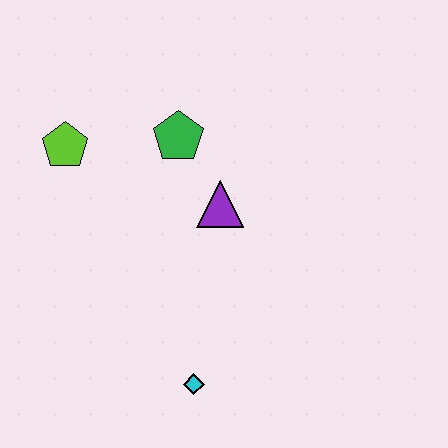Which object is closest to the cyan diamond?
The purple triangle is closest to the cyan diamond.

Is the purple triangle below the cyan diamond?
No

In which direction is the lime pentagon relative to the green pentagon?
The lime pentagon is to the left of the green pentagon.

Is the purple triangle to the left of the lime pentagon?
No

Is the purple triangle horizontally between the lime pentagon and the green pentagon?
No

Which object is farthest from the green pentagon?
The cyan diamond is farthest from the green pentagon.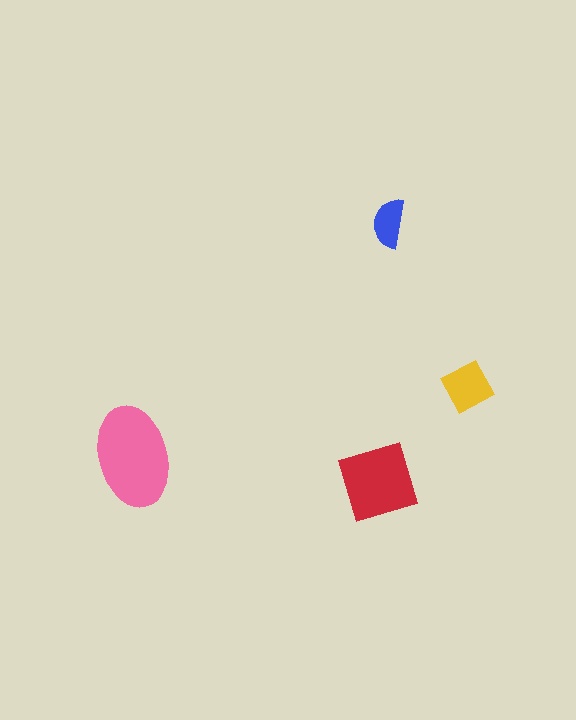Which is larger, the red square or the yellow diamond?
The red square.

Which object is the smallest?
The blue semicircle.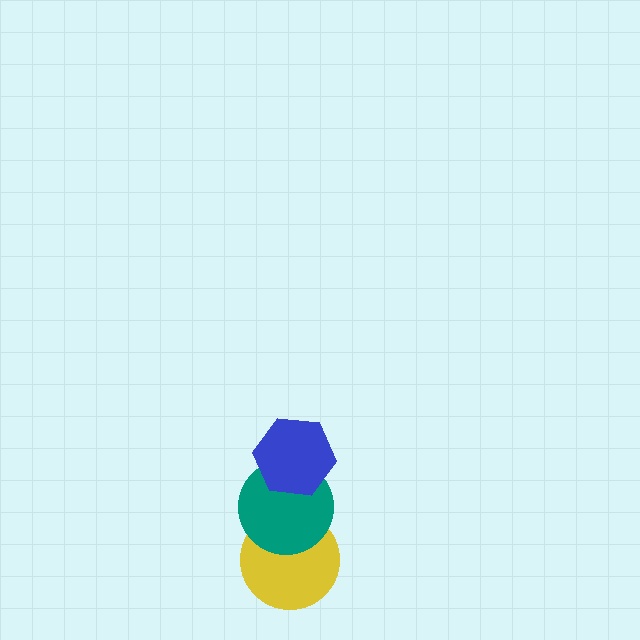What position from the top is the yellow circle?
The yellow circle is 3rd from the top.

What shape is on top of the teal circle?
The blue hexagon is on top of the teal circle.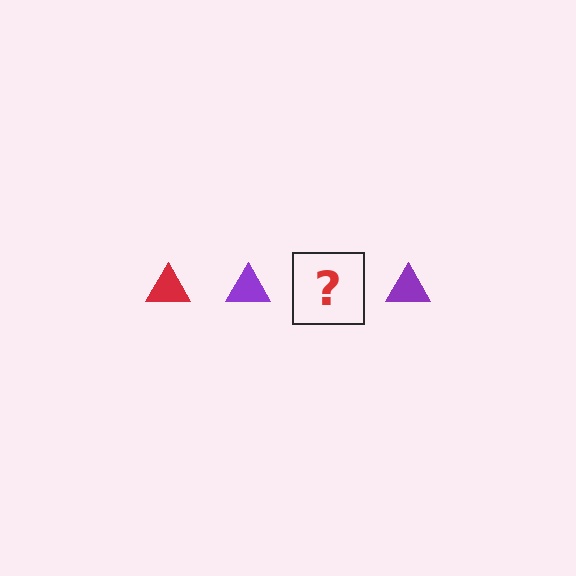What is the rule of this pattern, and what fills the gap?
The rule is that the pattern cycles through red, purple triangles. The gap should be filled with a red triangle.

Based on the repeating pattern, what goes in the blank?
The blank should be a red triangle.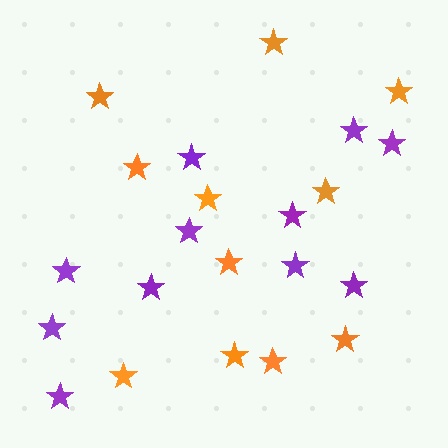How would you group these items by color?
There are 2 groups: one group of purple stars (11) and one group of orange stars (11).